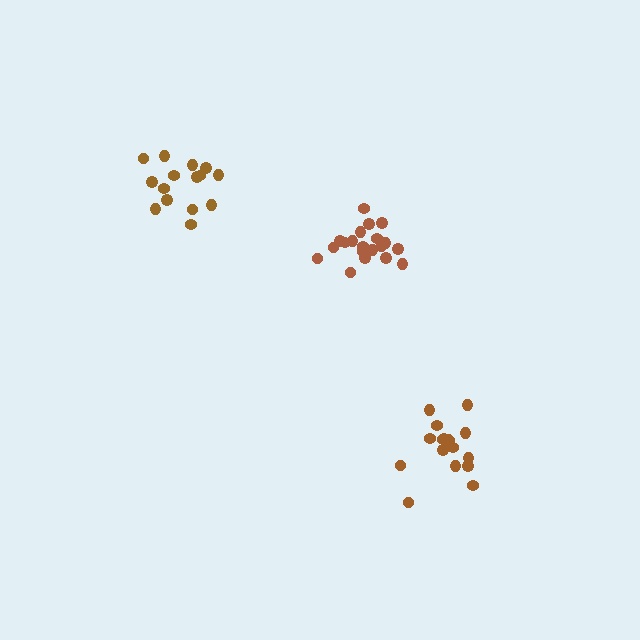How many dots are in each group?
Group 1: 15 dots, Group 2: 18 dots, Group 3: 20 dots (53 total).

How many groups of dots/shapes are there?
There are 3 groups.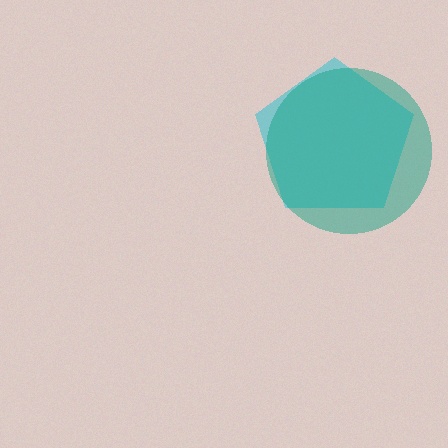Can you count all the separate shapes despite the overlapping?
Yes, there are 2 separate shapes.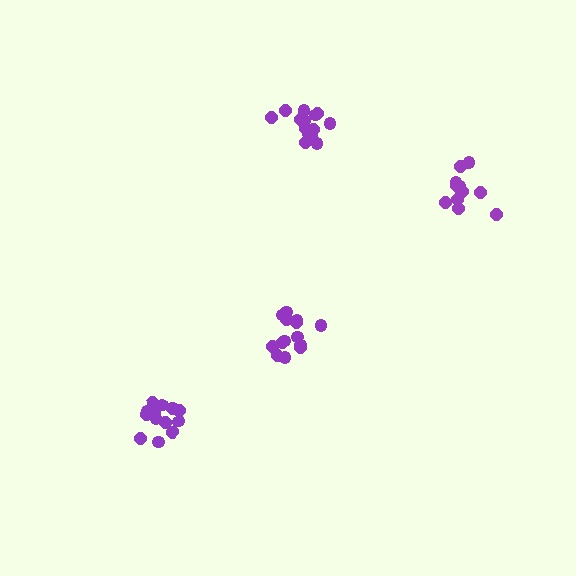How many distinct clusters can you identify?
There are 4 distinct clusters.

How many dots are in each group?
Group 1: 13 dots, Group 2: 12 dots, Group 3: 14 dots, Group 4: 15 dots (54 total).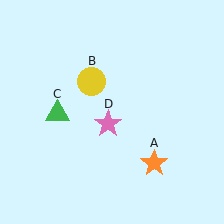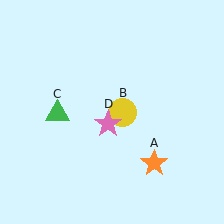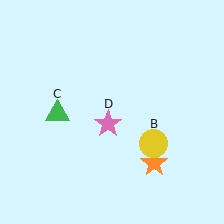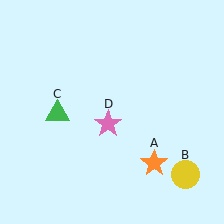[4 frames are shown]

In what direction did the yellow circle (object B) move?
The yellow circle (object B) moved down and to the right.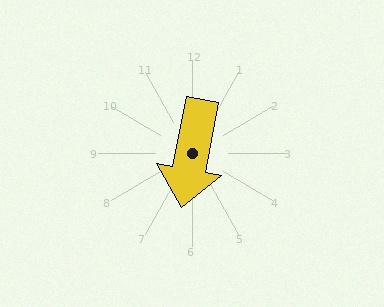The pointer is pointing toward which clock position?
Roughly 6 o'clock.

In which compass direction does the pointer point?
South.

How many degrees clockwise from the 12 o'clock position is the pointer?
Approximately 191 degrees.